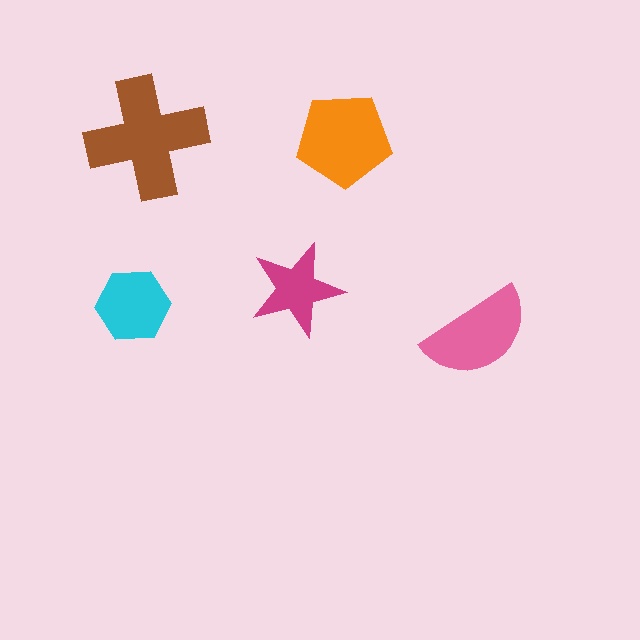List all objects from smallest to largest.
The magenta star, the cyan hexagon, the pink semicircle, the orange pentagon, the brown cross.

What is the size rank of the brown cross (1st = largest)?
1st.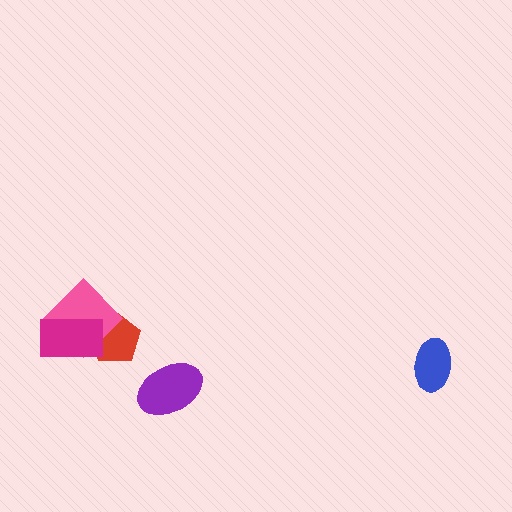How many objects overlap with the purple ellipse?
0 objects overlap with the purple ellipse.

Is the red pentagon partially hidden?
Yes, it is partially covered by another shape.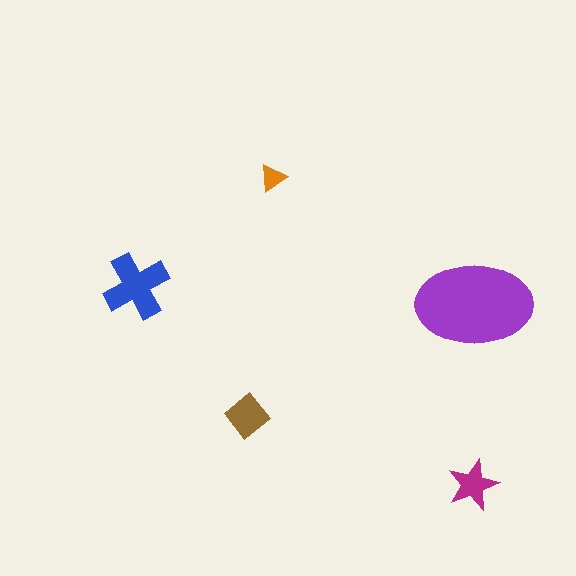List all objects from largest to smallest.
The purple ellipse, the blue cross, the brown diamond, the magenta star, the orange triangle.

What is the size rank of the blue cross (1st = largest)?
2nd.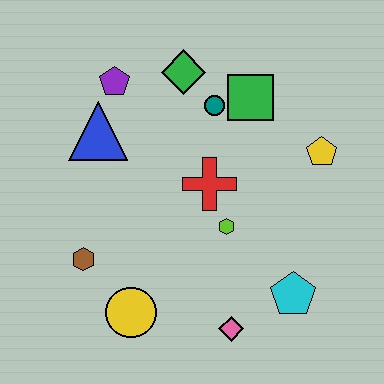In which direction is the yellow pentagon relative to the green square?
The yellow pentagon is to the right of the green square.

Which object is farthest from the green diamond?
The pink diamond is farthest from the green diamond.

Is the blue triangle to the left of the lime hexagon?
Yes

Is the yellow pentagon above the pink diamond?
Yes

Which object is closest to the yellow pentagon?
The green square is closest to the yellow pentagon.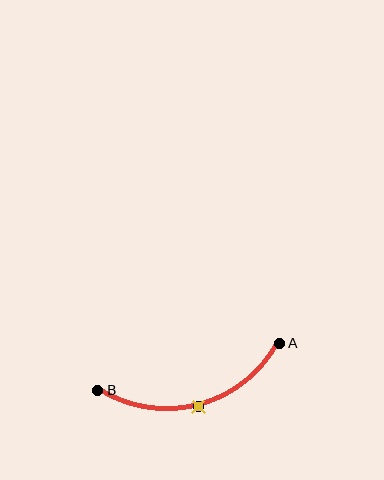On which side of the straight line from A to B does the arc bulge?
The arc bulges below the straight line connecting A and B.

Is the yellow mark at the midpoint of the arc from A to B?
Yes. The yellow mark lies on the arc at equal arc-length from both A and B — it is the arc midpoint.